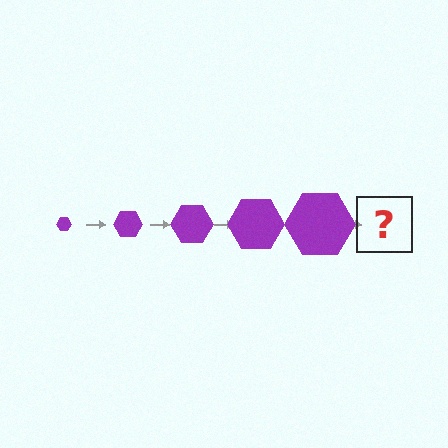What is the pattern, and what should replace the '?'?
The pattern is that the hexagon gets progressively larger each step. The '?' should be a purple hexagon, larger than the previous one.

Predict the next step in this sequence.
The next step is a purple hexagon, larger than the previous one.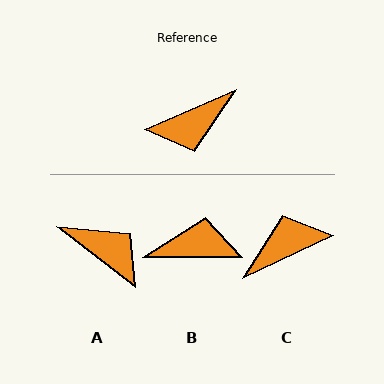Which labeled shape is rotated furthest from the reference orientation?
C, about 178 degrees away.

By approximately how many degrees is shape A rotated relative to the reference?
Approximately 119 degrees counter-clockwise.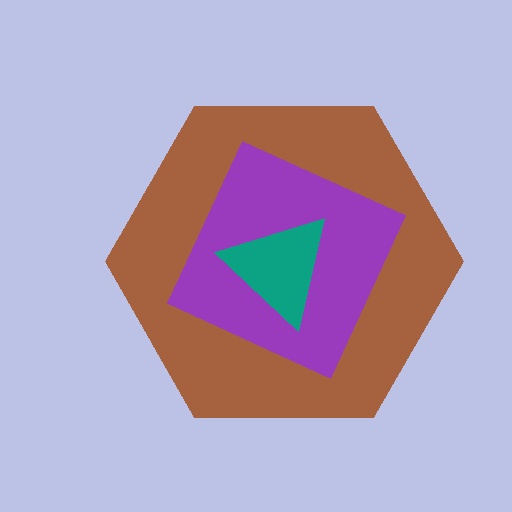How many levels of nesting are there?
3.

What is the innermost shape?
The teal triangle.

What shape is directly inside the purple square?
The teal triangle.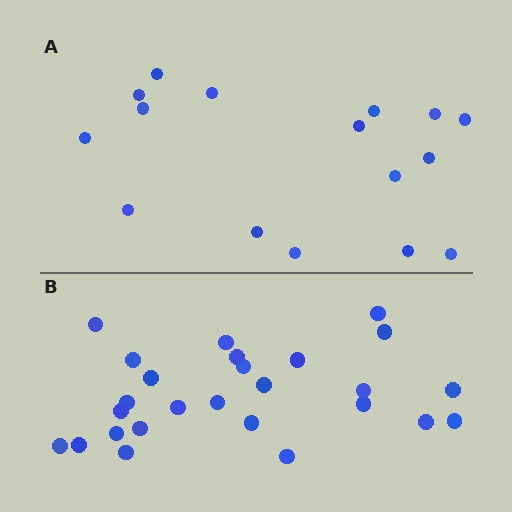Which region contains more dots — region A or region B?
Region B (the bottom region) has more dots.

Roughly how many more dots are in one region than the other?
Region B has roughly 10 or so more dots than region A.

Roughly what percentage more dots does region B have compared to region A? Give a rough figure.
About 60% more.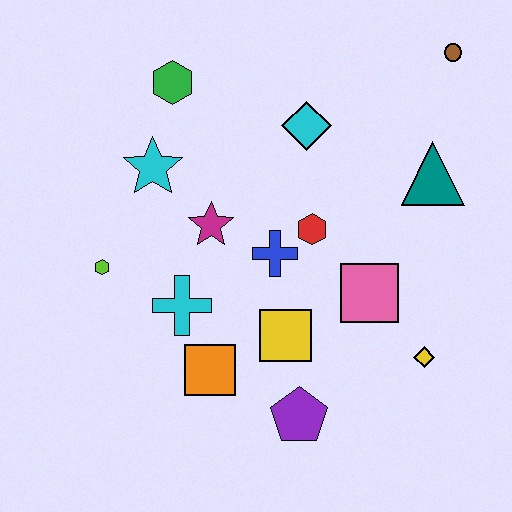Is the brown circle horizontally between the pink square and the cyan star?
No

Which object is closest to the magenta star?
The blue cross is closest to the magenta star.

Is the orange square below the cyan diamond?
Yes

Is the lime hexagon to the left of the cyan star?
Yes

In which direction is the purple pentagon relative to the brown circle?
The purple pentagon is below the brown circle.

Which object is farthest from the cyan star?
The yellow diamond is farthest from the cyan star.